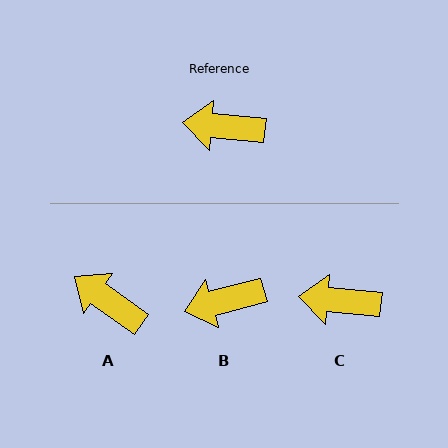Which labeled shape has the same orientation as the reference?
C.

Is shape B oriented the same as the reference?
No, it is off by about 20 degrees.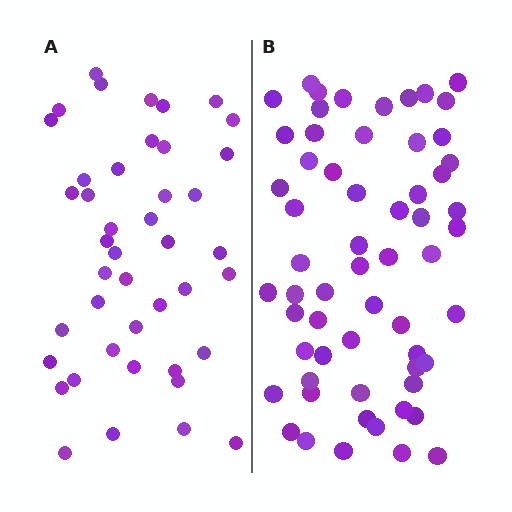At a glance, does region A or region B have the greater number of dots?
Region B (the right region) has more dots.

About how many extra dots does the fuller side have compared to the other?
Region B has approximately 15 more dots than region A.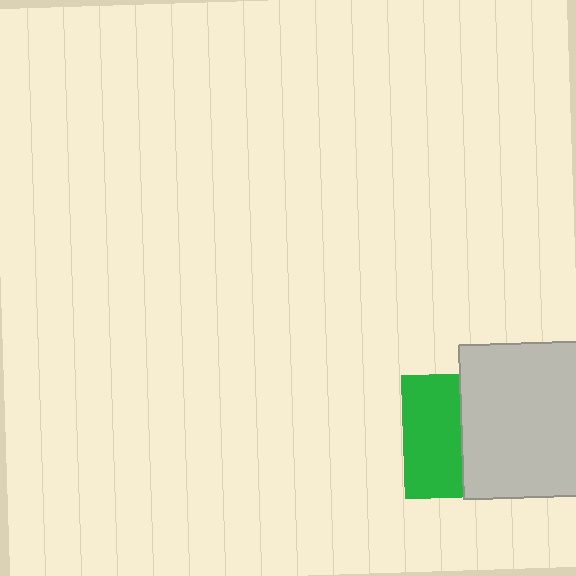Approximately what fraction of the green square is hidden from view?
Roughly 53% of the green square is hidden behind the light gray square.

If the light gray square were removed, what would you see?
You would see the complete green square.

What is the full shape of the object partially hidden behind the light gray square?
The partially hidden object is a green square.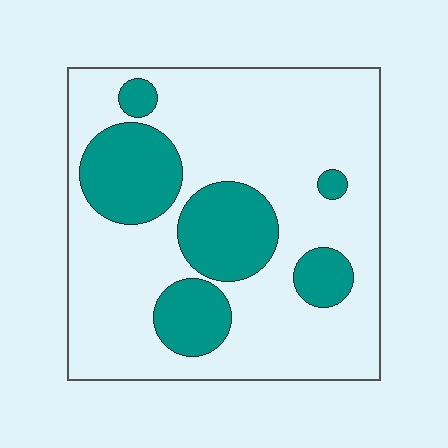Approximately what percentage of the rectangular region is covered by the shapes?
Approximately 25%.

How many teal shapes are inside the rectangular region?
6.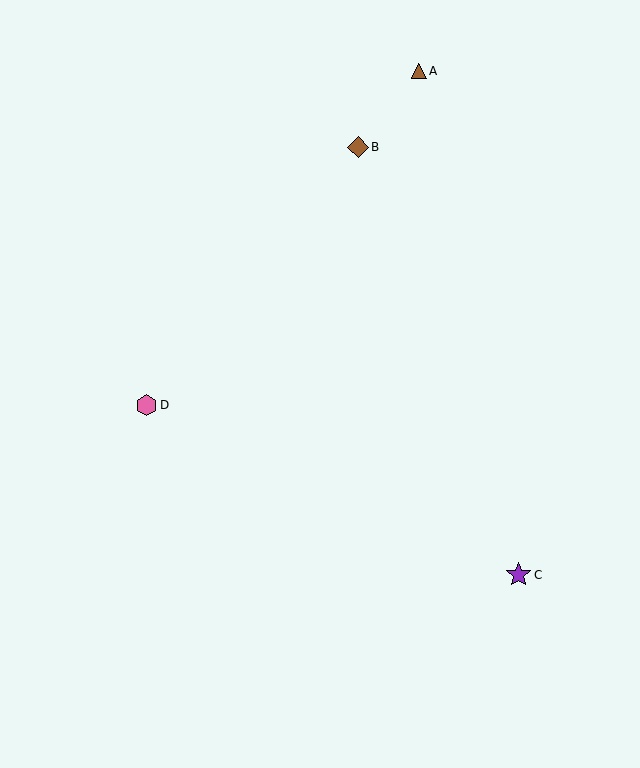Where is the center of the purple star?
The center of the purple star is at (519, 575).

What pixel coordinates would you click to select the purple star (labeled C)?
Click at (519, 575) to select the purple star C.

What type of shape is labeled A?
Shape A is a brown triangle.